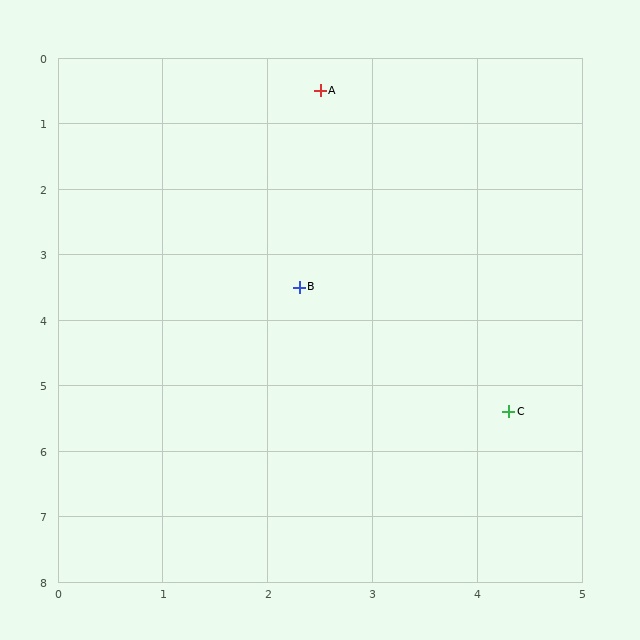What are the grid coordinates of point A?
Point A is at approximately (2.5, 0.5).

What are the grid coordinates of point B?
Point B is at approximately (2.3, 3.5).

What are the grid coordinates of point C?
Point C is at approximately (4.3, 5.4).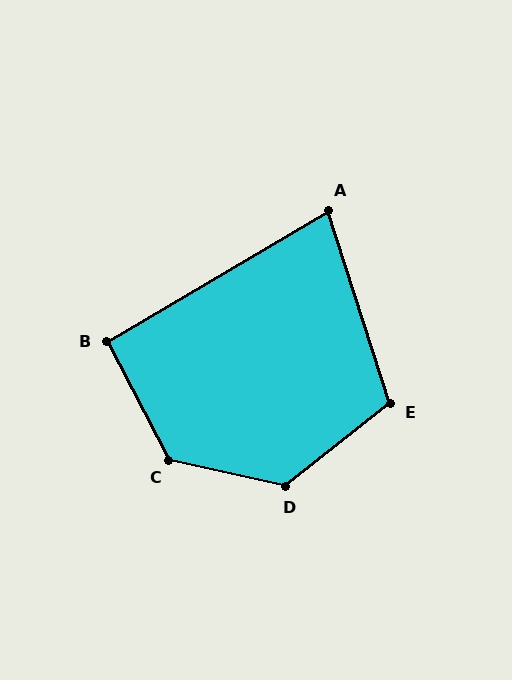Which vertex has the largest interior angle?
C, at approximately 130 degrees.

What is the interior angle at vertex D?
Approximately 130 degrees (obtuse).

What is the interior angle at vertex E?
Approximately 110 degrees (obtuse).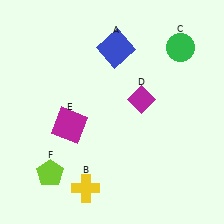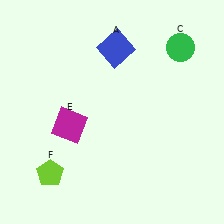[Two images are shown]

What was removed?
The magenta diamond (D), the yellow cross (B) were removed in Image 2.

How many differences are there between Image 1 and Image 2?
There are 2 differences between the two images.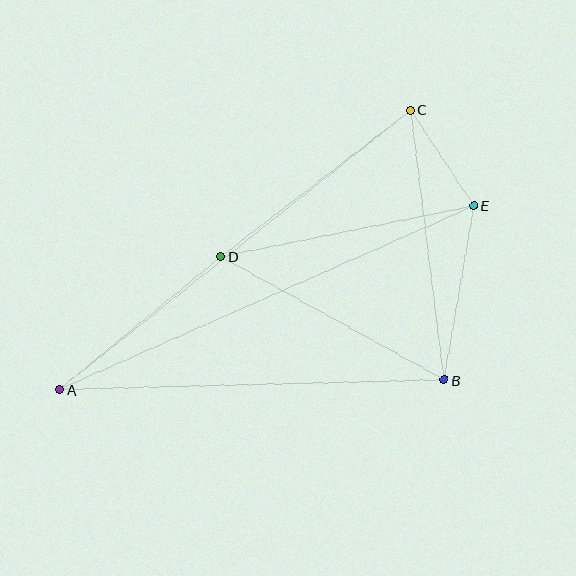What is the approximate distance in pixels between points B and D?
The distance between B and D is approximately 255 pixels.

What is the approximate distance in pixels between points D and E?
The distance between D and E is approximately 258 pixels.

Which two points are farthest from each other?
Points A and E are farthest from each other.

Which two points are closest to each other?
Points C and E are closest to each other.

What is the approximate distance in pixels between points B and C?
The distance between B and C is approximately 272 pixels.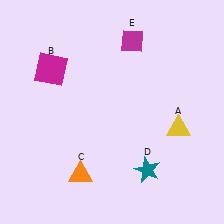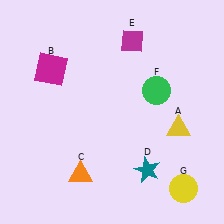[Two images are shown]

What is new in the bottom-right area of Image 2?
A yellow circle (G) was added in the bottom-right area of Image 2.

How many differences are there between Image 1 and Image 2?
There are 2 differences between the two images.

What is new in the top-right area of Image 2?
A green circle (F) was added in the top-right area of Image 2.